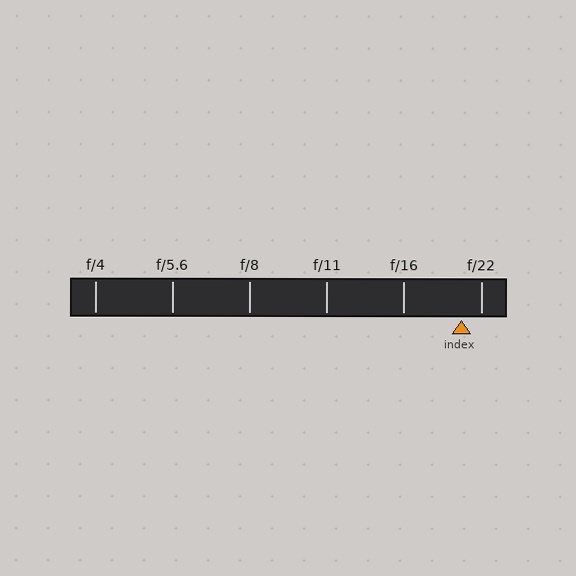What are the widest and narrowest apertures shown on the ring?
The widest aperture shown is f/4 and the narrowest is f/22.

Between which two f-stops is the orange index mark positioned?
The index mark is between f/16 and f/22.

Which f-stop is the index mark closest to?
The index mark is closest to f/22.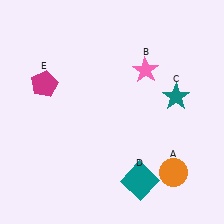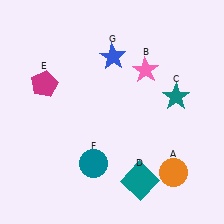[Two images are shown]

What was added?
A teal circle (F), a blue star (G) were added in Image 2.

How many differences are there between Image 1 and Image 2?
There are 2 differences between the two images.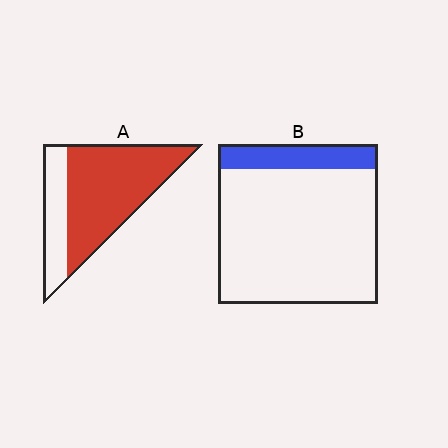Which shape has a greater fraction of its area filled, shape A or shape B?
Shape A.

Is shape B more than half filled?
No.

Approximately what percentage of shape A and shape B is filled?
A is approximately 70% and B is approximately 15%.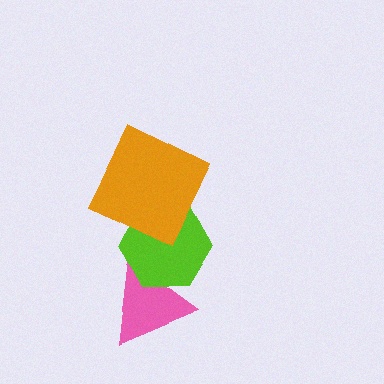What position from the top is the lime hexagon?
The lime hexagon is 2nd from the top.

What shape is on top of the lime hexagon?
The orange square is on top of the lime hexagon.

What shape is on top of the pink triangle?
The lime hexagon is on top of the pink triangle.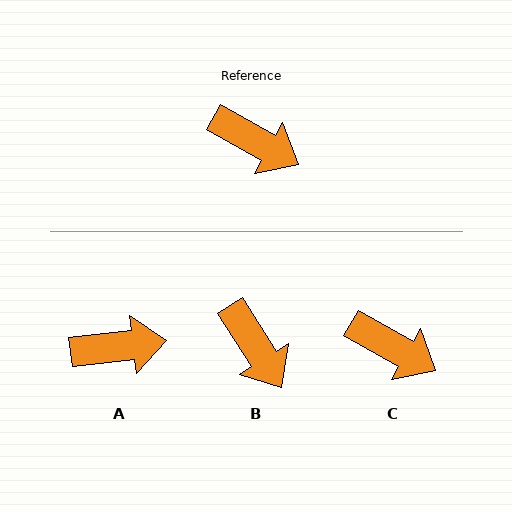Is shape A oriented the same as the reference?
No, it is off by about 36 degrees.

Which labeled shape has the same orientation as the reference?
C.